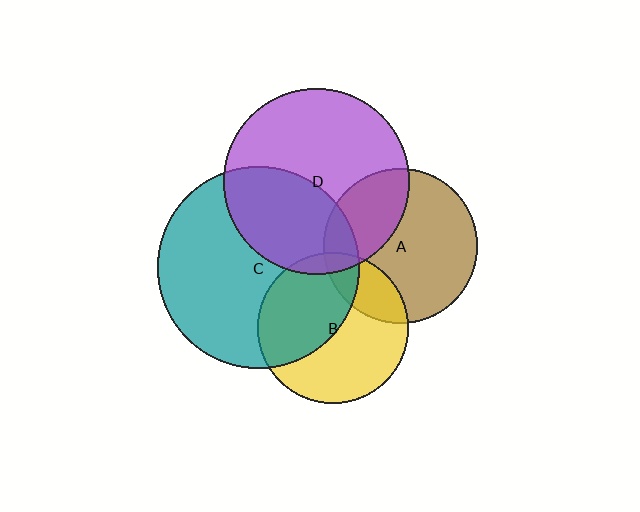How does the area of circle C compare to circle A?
Approximately 1.7 times.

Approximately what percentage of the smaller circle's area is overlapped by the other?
Approximately 40%.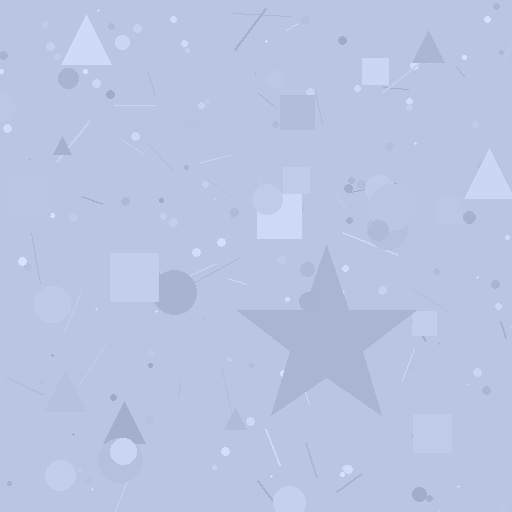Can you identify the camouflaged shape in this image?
The camouflaged shape is a star.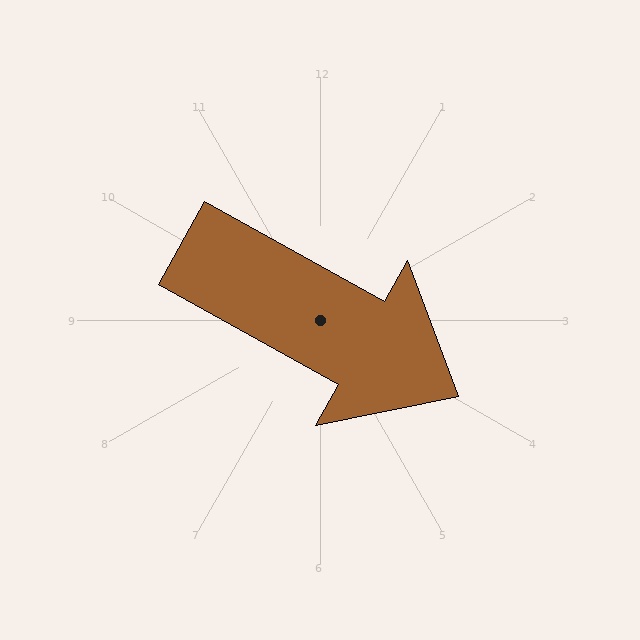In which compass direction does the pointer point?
Southeast.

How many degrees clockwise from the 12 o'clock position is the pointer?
Approximately 119 degrees.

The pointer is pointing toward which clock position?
Roughly 4 o'clock.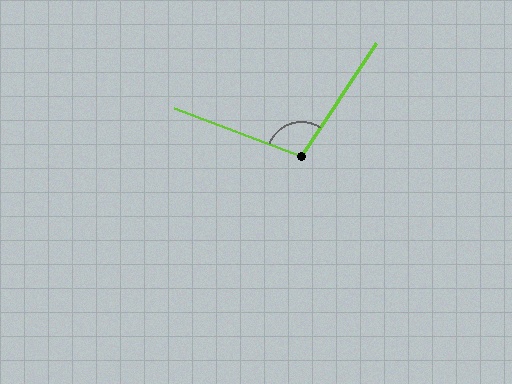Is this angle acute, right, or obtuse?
It is obtuse.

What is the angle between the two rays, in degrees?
Approximately 103 degrees.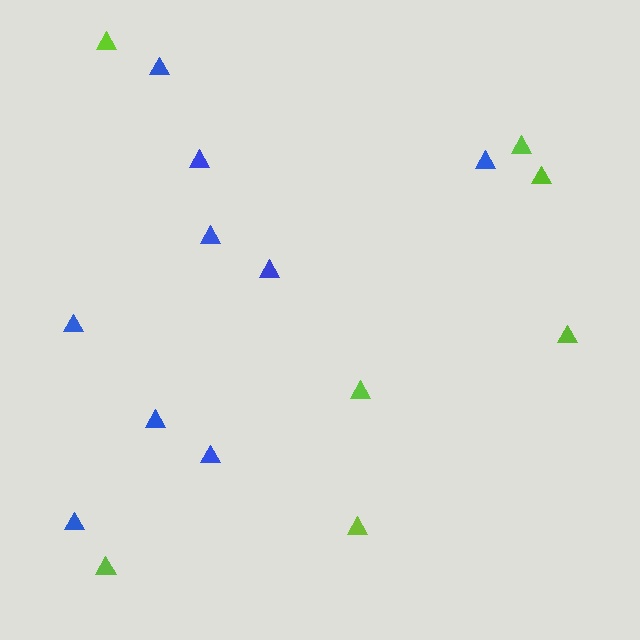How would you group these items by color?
There are 2 groups: one group of lime triangles (7) and one group of blue triangles (9).